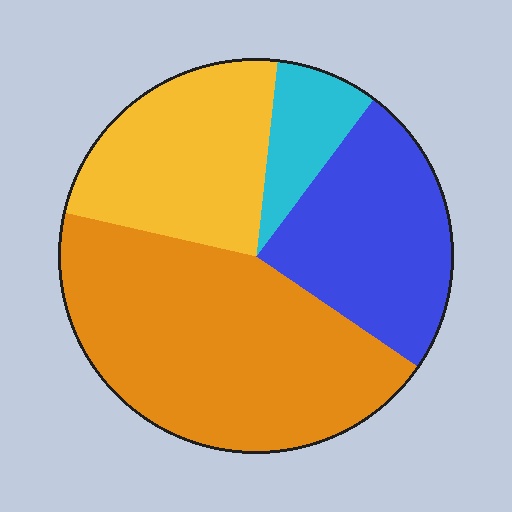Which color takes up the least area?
Cyan, at roughly 10%.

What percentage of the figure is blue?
Blue takes up less than a quarter of the figure.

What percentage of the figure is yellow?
Yellow covers around 25% of the figure.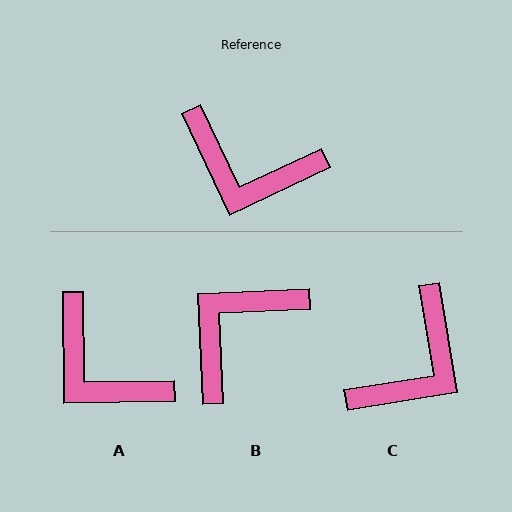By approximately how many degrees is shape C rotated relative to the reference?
Approximately 74 degrees counter-clockwise.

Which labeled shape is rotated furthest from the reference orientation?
B, about 113 degrees away.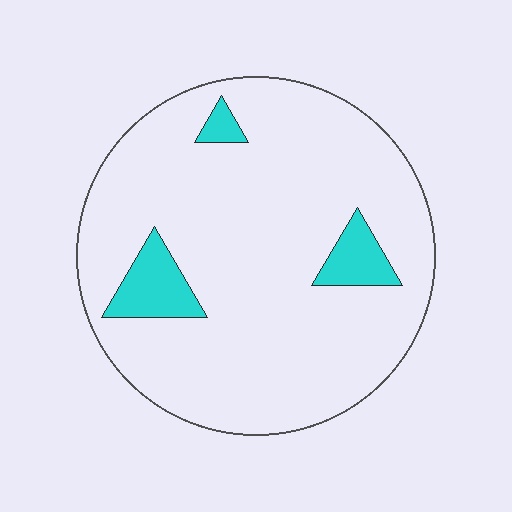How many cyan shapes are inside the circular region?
3.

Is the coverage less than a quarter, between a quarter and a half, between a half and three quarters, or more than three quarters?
Less than a quarter.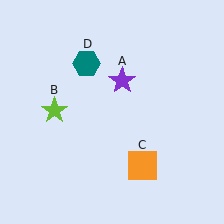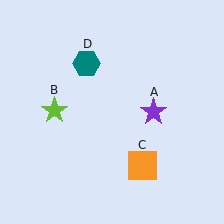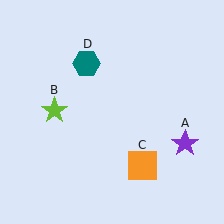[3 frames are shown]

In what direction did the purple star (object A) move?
The purple star (object A) moved down and to the right.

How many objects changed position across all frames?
1 object changed position: purple star (object A).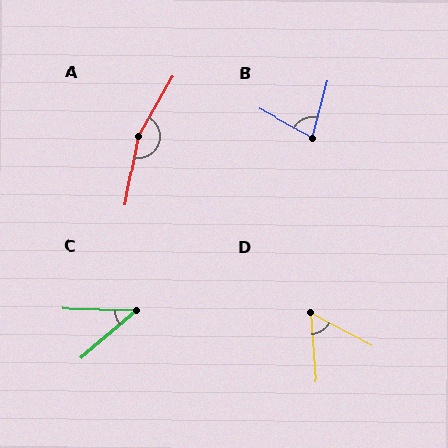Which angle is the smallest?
C, at approximately 42 degrees.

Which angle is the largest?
A, at approximately 161 degrees.